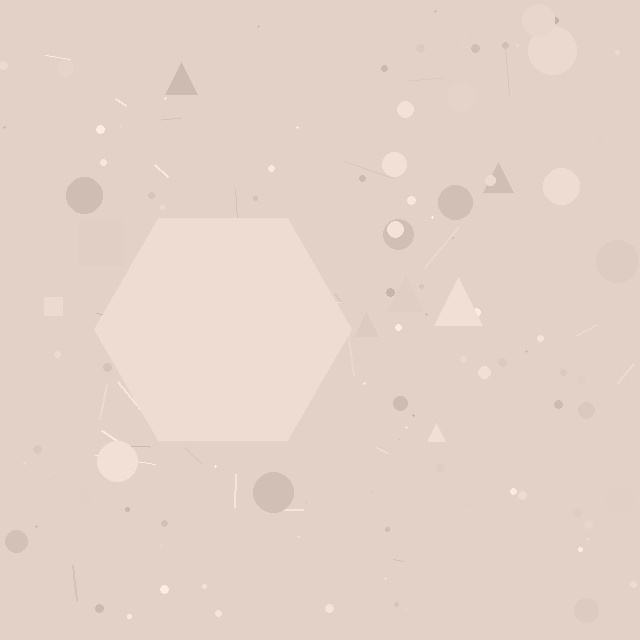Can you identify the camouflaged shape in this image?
The camouflaged shape is a hexagon.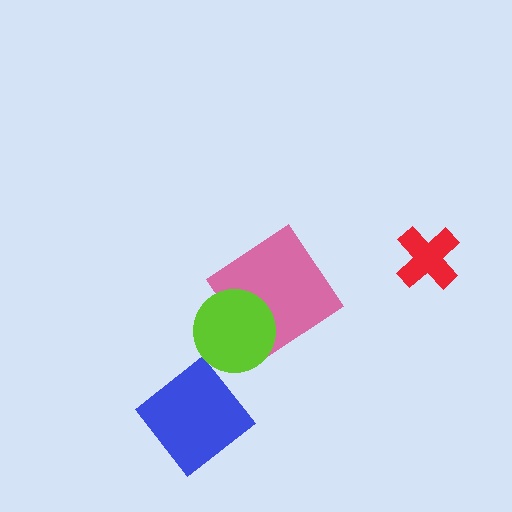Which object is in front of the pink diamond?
The lime circle is in front of the pink diamond.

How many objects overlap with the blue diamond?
0 objects overlap with the blue diamond.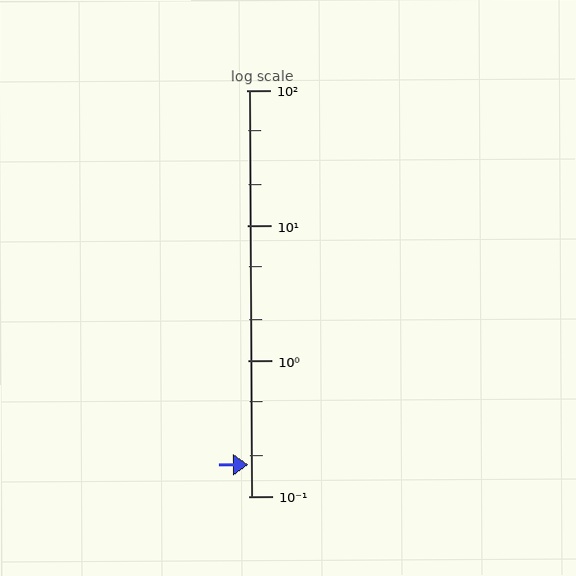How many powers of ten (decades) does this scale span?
The scale spans 3 decades, from 0.1 to 100.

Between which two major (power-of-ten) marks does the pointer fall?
The pointer is between 0.1 and 1.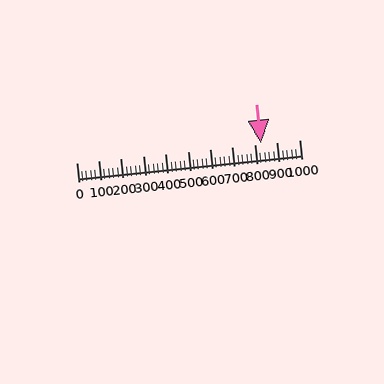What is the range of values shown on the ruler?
The ruler shows values from 0 to 1000.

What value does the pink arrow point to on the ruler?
The pink arrow points to approximately 830.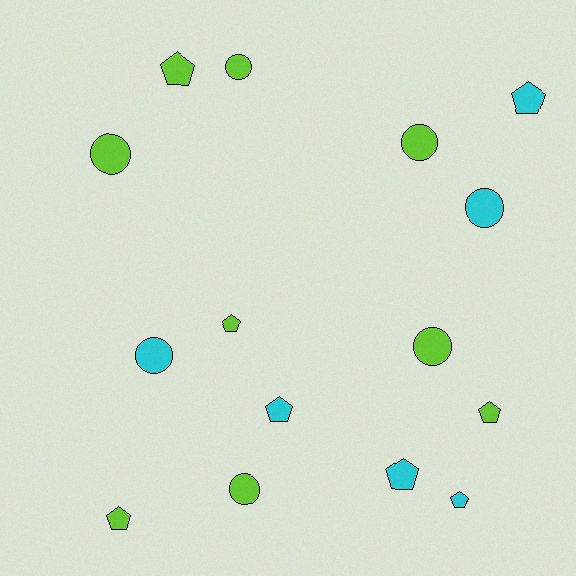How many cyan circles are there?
There are 2 cyan circles.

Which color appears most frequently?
Lime, with 9 objects.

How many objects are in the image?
There are 15 objects.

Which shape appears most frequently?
Pentagon, with 8 objects.